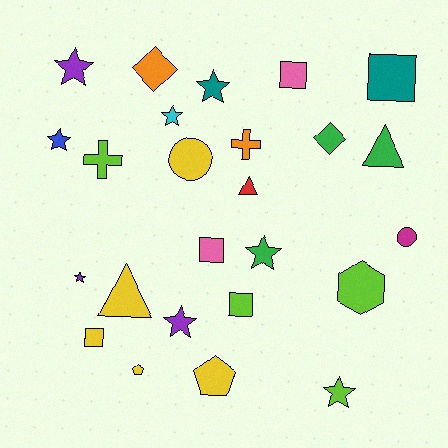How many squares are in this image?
There are 5 squares.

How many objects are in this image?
There are 25 objects.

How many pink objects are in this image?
There are 2 pink objects.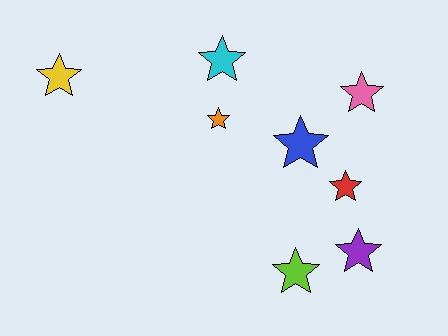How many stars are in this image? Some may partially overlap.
There are 8 stars.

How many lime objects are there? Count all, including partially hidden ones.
There is 1 lime object.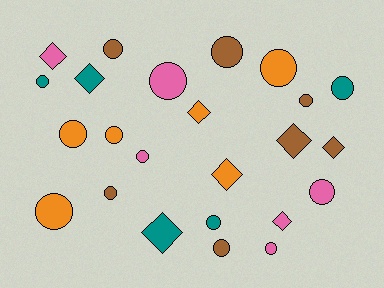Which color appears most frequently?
Brown, with 7 objects.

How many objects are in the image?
There are 24 objects.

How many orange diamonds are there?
There are 2 orange diamonds.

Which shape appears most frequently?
Circle, with 16 objects.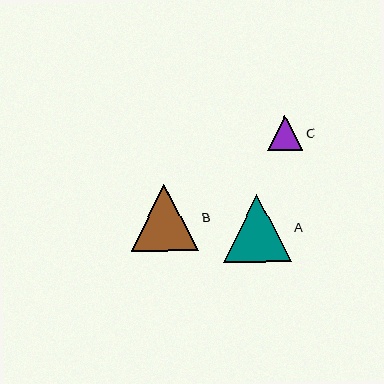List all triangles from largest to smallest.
From largest to smallest: A, B, C.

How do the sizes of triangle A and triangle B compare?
Triangle A and triangle B are approximately the same size.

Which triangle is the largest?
Triangle A is the largest with a size of approximately 68 pixels.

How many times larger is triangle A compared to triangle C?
Triangle A is approximately 1.9 times the size of triangle C.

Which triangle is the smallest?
Triangle C is the smallest with a size of approximately 35 pixels.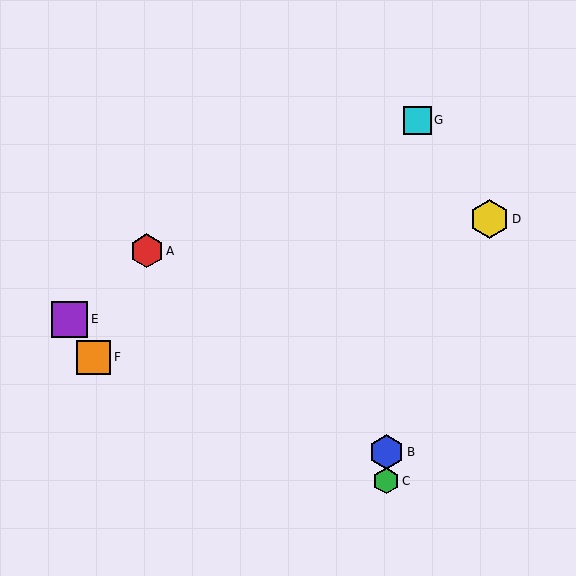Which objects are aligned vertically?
Objects B, C are aligned vertically.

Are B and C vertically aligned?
Yes, both are at x≈386.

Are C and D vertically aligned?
No, C is at x≈386 and D is at x≈489.